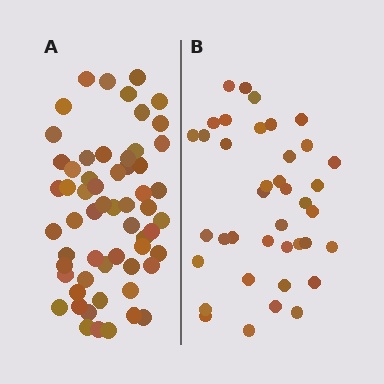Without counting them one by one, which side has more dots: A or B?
Region A (the left region) has more dots.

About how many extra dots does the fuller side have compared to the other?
Region A has approximately 20 more dots than region B.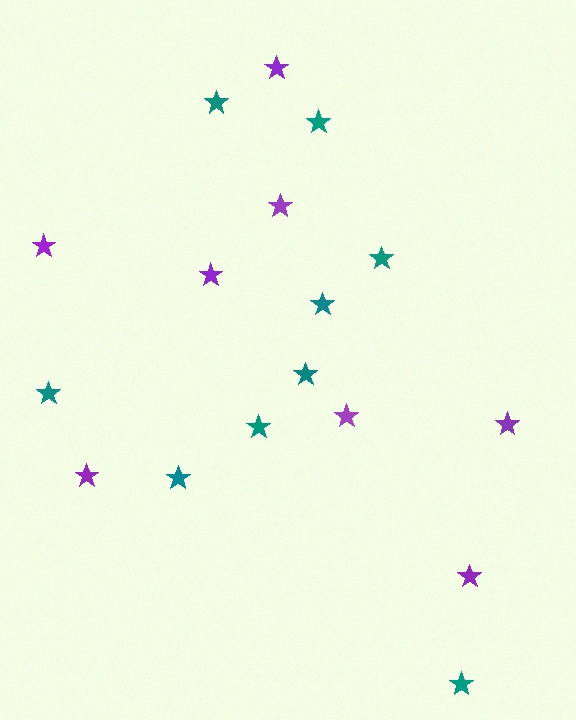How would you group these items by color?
There are 2 groups: one group of purple stars (8) and one group of teal stars (9).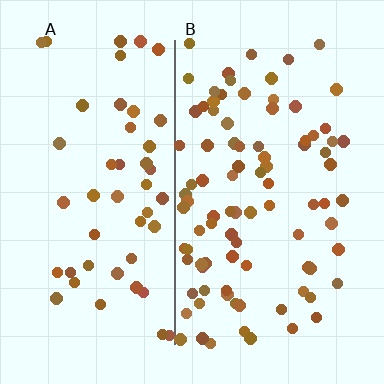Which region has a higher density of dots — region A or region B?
B (the right).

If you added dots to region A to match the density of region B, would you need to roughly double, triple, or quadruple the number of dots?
Approximately double.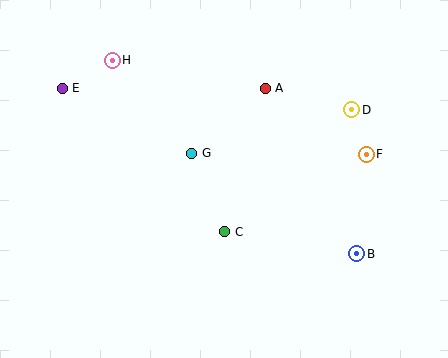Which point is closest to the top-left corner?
Point E is closest to the top-left corner.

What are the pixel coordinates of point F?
Point F is at (366, 154).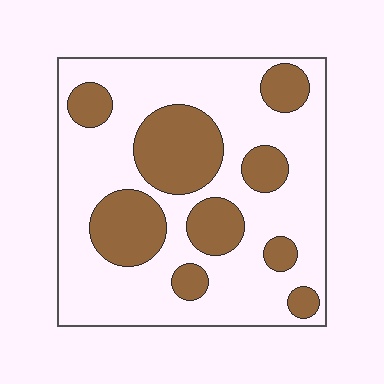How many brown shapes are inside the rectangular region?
9.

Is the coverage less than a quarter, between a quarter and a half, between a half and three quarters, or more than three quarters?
Between a quarter and a half.